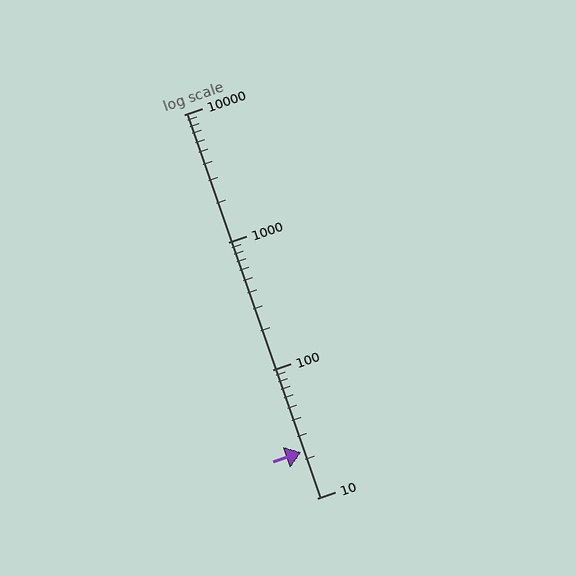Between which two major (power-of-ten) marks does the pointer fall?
The pointer is between 10 and 100.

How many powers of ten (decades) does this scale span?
The scale spans 3 decades, from 10 to 10000.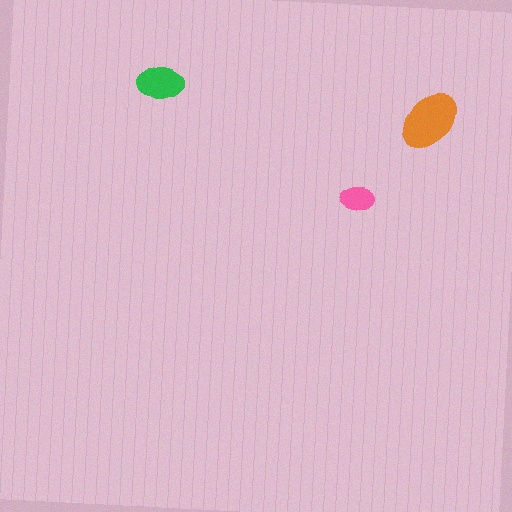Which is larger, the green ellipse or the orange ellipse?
The orange one.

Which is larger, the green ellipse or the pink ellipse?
The green one.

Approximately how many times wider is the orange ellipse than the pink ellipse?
About 2 times wider.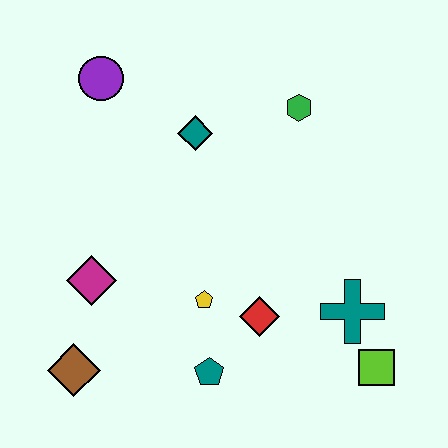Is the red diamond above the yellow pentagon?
No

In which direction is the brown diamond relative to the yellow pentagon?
The brown diamond is to the left of the yellow pentagon.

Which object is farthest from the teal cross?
The purple circle is farthest from the teal cross.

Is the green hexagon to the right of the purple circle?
Yes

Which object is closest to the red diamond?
The yellow pentagon is closest to the red diamond.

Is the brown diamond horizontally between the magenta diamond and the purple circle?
No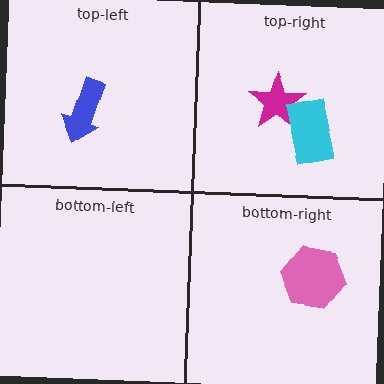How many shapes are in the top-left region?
1.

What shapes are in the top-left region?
The blue arrow.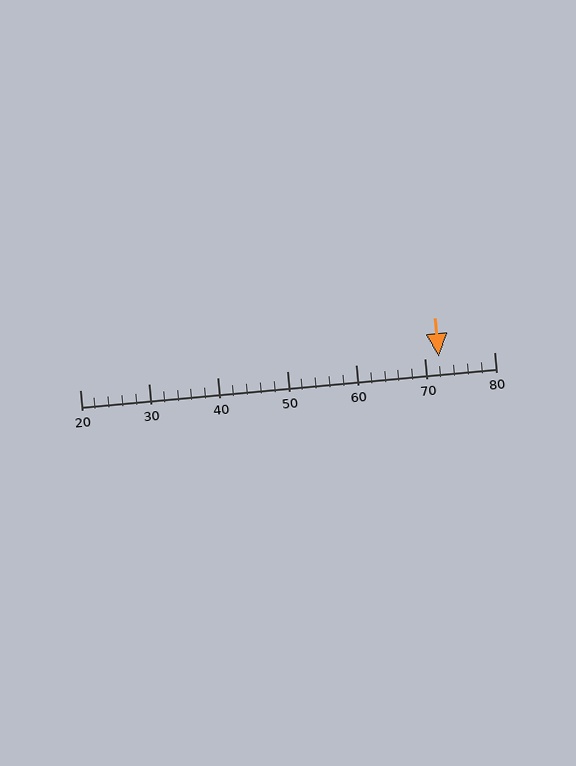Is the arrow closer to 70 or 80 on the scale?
The arrow is closer to 70.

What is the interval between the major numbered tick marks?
The major tick marks are spaced 10 units apart.